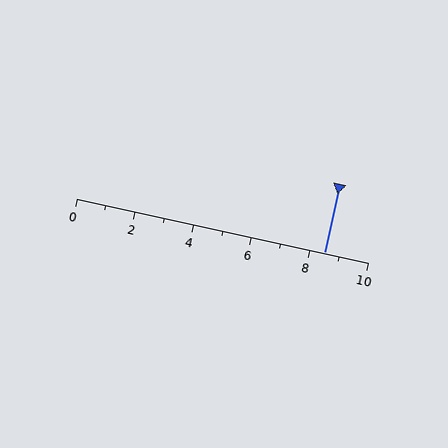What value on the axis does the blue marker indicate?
The marker indicates approximately 8.5.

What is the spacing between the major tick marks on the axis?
The major ticks are spaced 2 apart.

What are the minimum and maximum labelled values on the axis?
The axis runs from 0 to 10.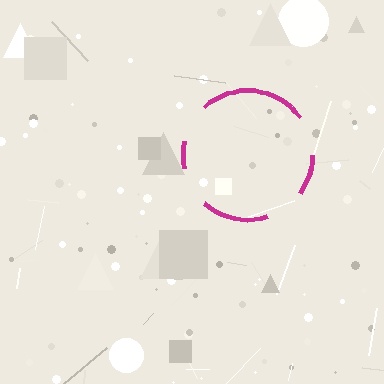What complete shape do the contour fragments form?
The contour fragments form a circle.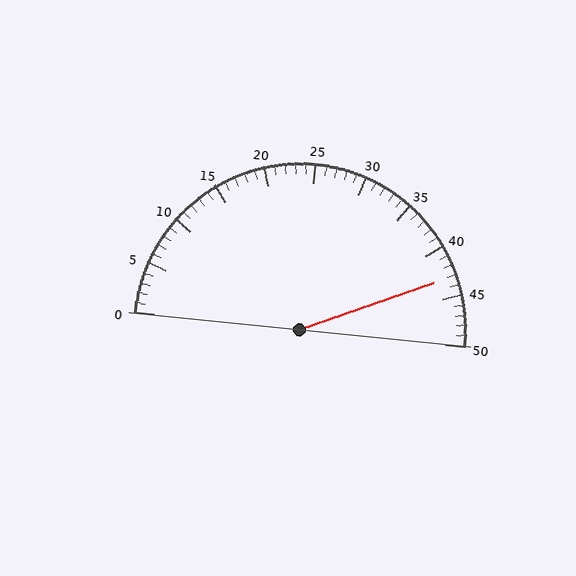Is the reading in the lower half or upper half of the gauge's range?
The reading is in the upper half of the range (0 to 50).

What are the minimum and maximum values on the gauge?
The gauge ranges from 0 to 50.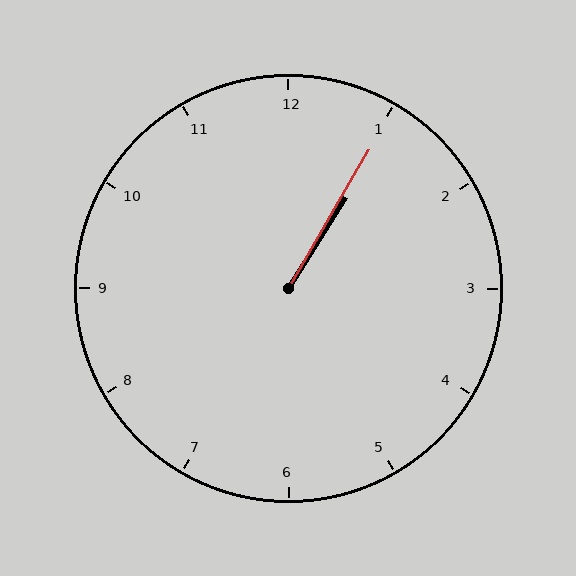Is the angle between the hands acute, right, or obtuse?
It is acute.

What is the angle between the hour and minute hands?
Approximately 2 degrees.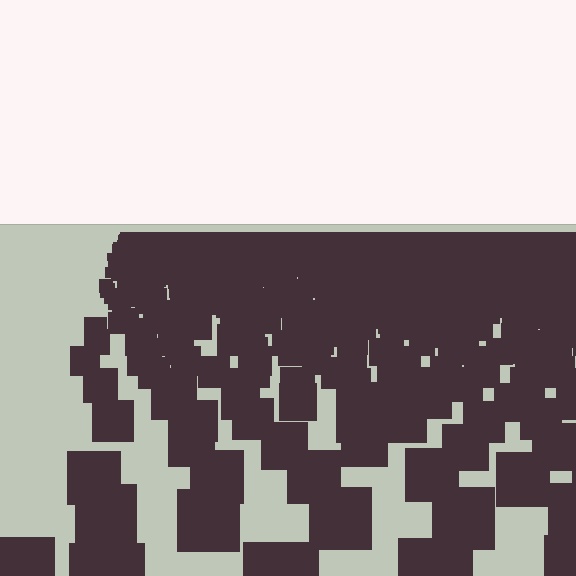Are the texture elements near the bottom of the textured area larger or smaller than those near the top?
Larger. Near the bottom, elements are closer to the viewer and appear at a bigger on-screen size.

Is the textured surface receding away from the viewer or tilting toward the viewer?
The surface is receding away from the viewer. Texture elements get smaller and denser toward the top.